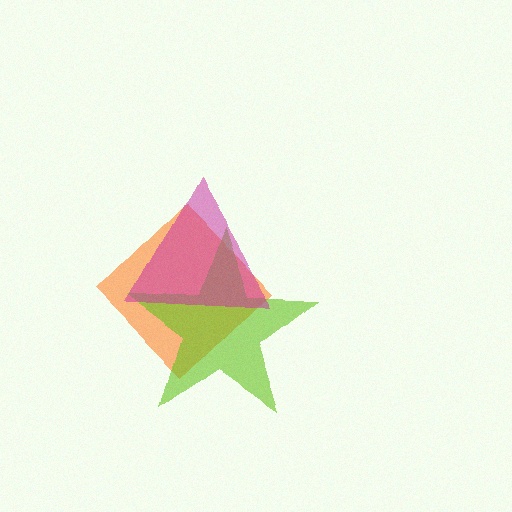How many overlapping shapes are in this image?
There are 3 overlapping shapes in the image.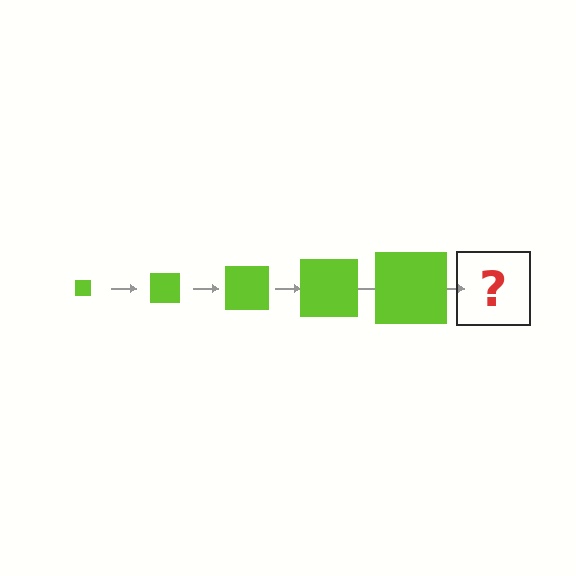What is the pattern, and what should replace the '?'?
The pattern is that the square gets progressively larger each step. The '?' should be a lime square, larger than the previous one.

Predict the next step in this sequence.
The next step is a lime square, larger than the previous one.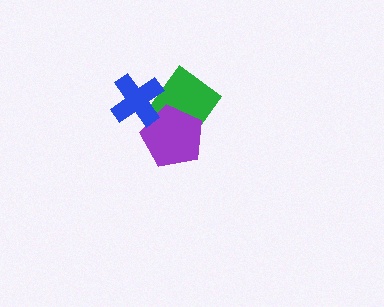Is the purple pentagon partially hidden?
Yes, it is partially covered by another shape.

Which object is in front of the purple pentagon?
The blue cross is in front of the purple pentagon.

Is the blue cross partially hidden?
No, no other shape covers it.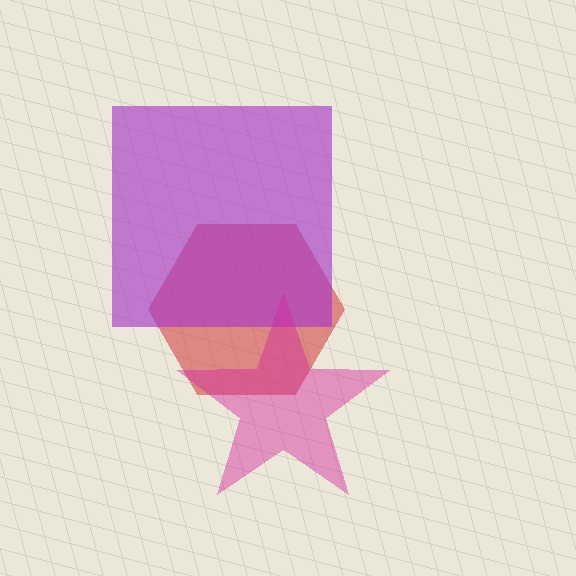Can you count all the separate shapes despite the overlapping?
Yes, there are 3 separate shapes.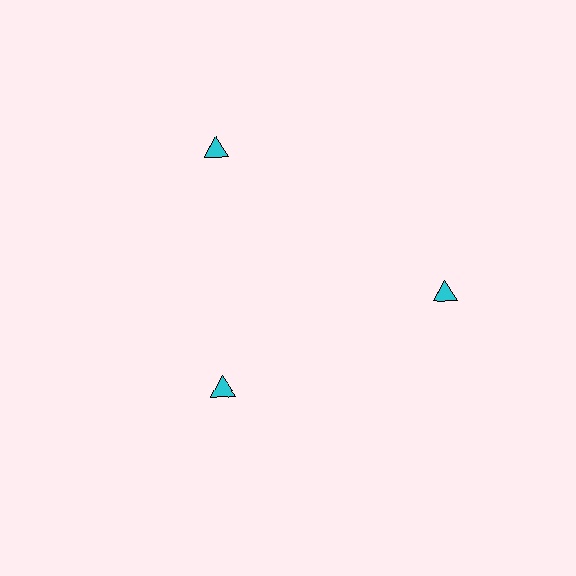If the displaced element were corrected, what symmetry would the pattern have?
It would have 3-fold rotational symmetry — the pattern would map onto itself every 120 degrees.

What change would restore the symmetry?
The symmetry would be restored by moving it outward, back onto the ring so that all 3 triangles sit at equal angles and equal distance from the center.